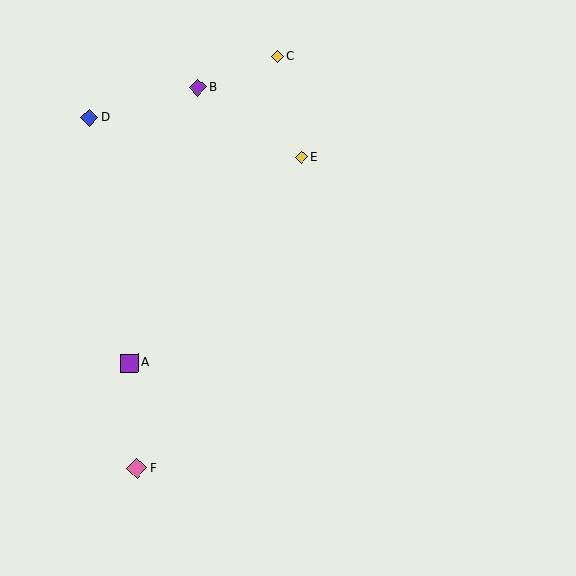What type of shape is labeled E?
Shape E is a yellow diamond.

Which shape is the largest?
The pink diamond (labeled F) is the largest.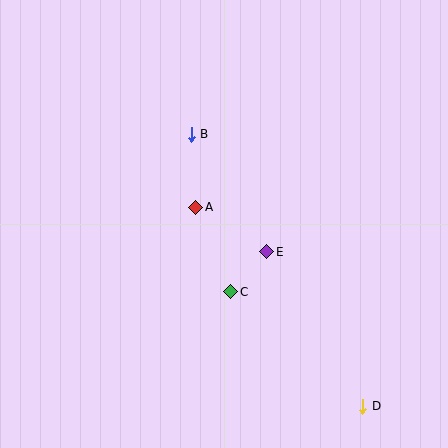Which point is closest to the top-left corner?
Point B is closest to the top-left corner.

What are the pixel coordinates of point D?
Point D is at (363, 406).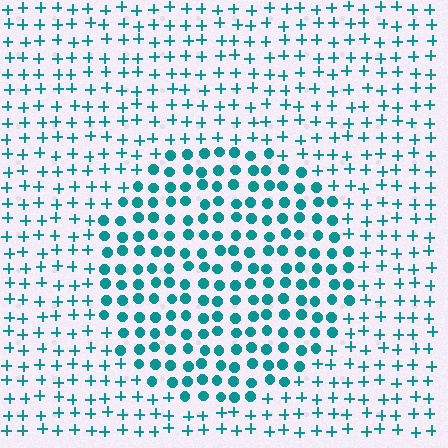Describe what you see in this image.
The image is filled with small teal elements arranged in a uniform grid. A circle-shaped region contains circles, while the surrounding area contains plus signs. The boundary is defined purely by the change in element shape.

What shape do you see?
I see a circle.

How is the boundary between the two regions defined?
The boundary is defined by a change in element shape: circles inside vs. plus signs outside. All elements share the same color and spacing.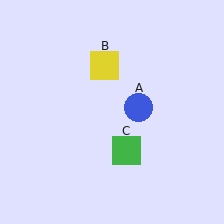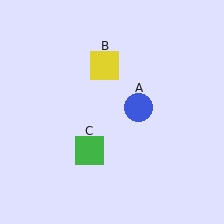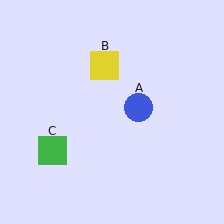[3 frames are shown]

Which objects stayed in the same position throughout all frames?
Blue circle (object A) and yellow square (object B) remained stationary.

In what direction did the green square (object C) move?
The green square (object C) moved left.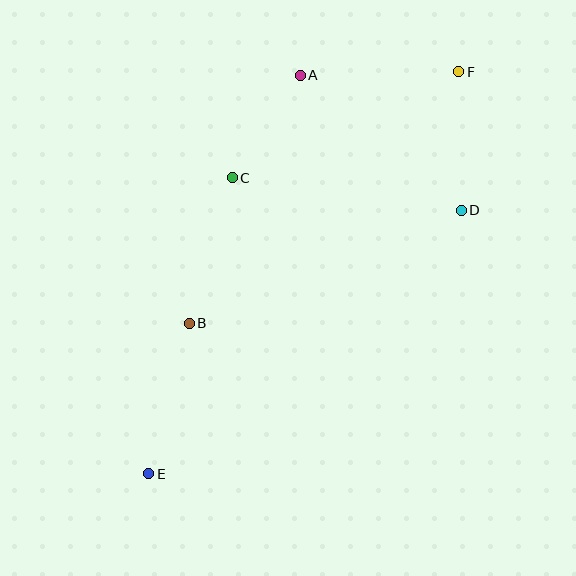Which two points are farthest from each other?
Points E and F are farthest from each other.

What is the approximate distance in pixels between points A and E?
The distance between A and E is approximately 426 pixels.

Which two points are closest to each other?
Points A and C are closest to each other.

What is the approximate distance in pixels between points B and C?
The distance between B and C is approximately 152 pixels.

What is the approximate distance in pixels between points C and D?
The distance between C and D is approximately 231 pixels.